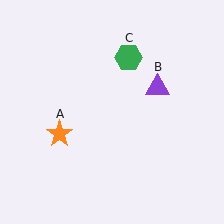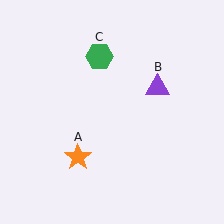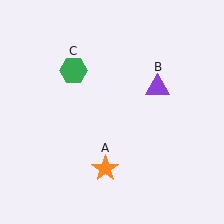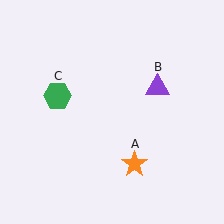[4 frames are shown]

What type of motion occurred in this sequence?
The orange star (object A), green hexagon (object C) rotated counterclockwise around the center of the scene.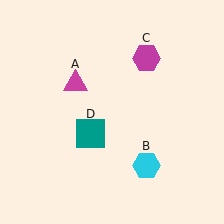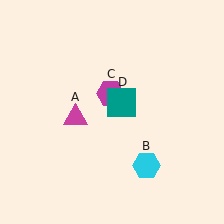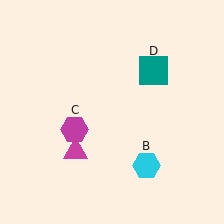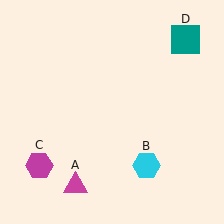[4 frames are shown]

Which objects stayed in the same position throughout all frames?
Cyan hexagon (object B) remained stationary.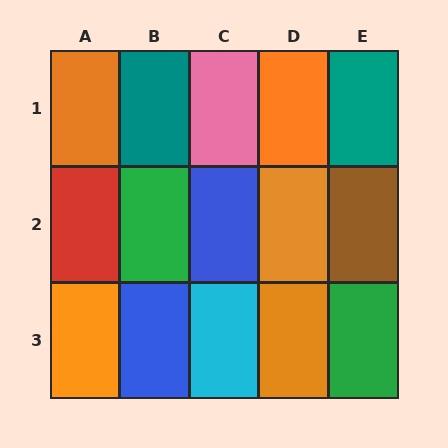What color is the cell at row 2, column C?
Blue.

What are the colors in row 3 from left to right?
Orange, blue, cyan, orange, green.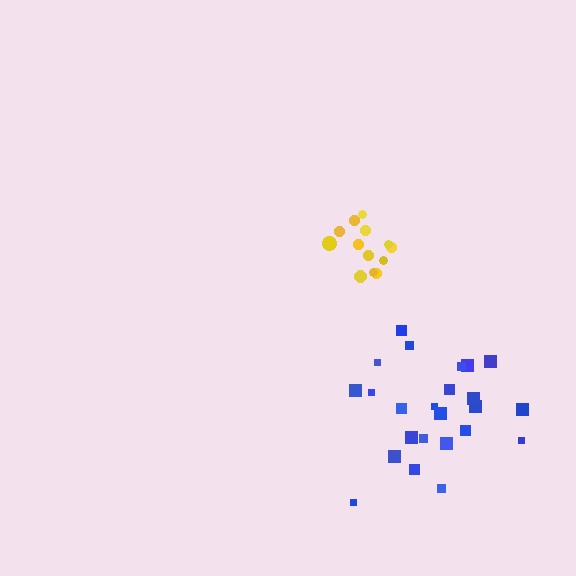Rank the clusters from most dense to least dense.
yellow, blue.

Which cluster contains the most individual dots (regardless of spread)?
Blue (24).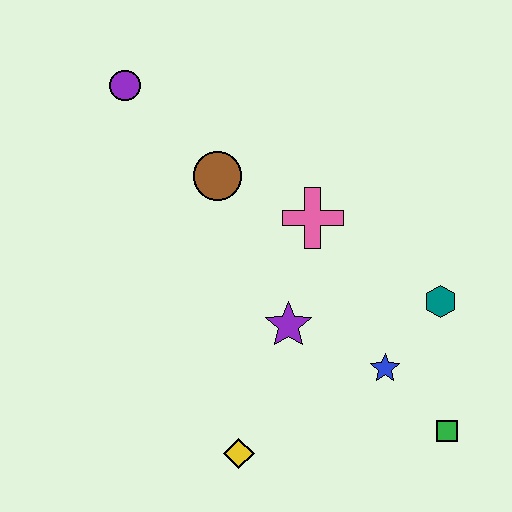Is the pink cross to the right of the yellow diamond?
Yes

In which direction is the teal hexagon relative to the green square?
The teal hexagon is above the green square.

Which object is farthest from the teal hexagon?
The purple circle is farthest from the teal hexagon.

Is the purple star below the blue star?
No